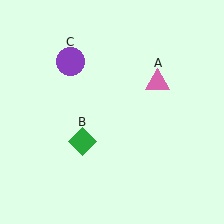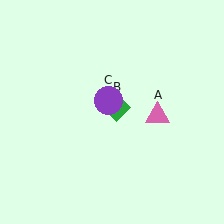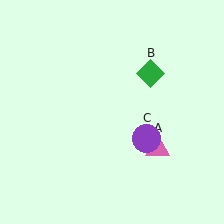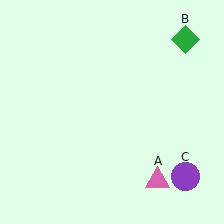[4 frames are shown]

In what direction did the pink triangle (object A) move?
The pink triangle (object A) moved down.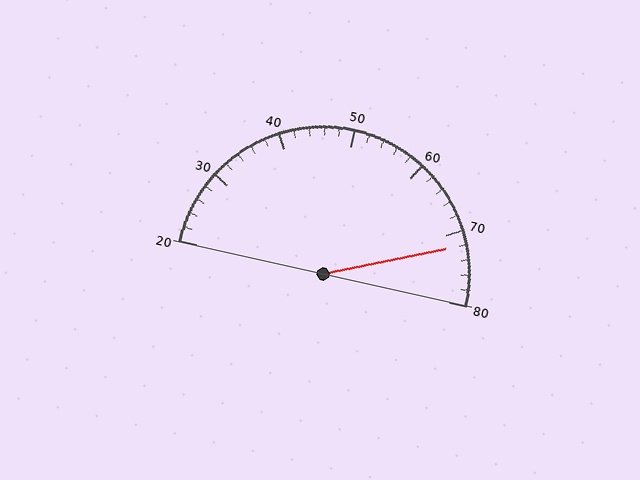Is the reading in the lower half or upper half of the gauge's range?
The reading is in the upper half of the range (20 to 80).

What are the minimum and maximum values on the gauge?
The gauge ranges from 20 to 80.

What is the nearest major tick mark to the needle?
The nearest major tick mark is 70.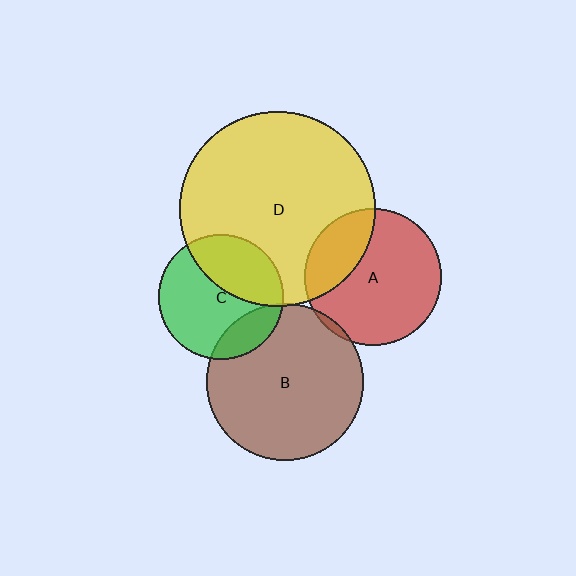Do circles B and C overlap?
Yes.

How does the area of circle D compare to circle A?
Approximately 2.1 times.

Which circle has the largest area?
Circle D (yellow).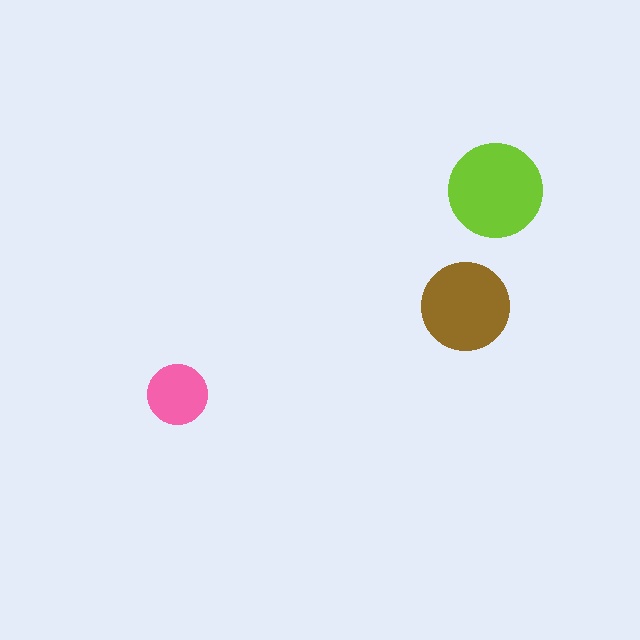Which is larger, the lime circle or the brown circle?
The lime one.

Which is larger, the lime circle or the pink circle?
The lime one.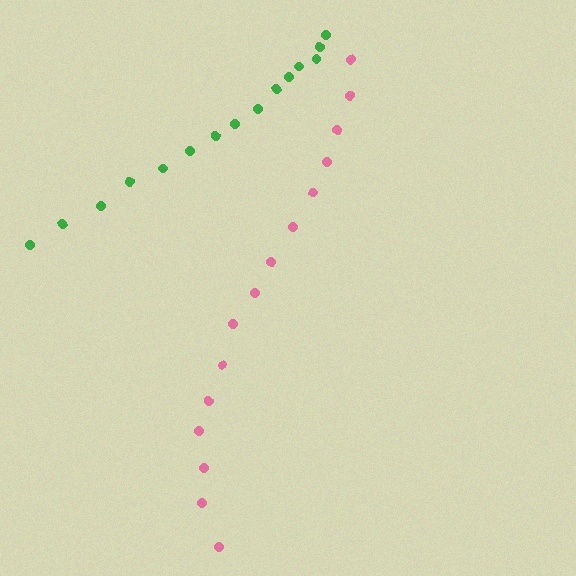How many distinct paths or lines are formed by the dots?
There are 2 distinct paths.